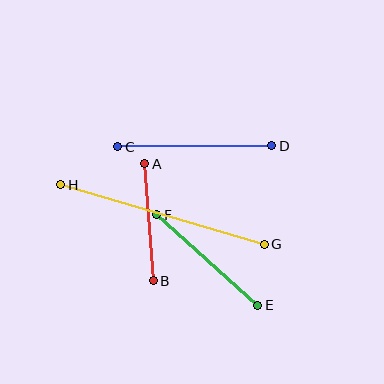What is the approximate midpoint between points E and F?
The midpoint is at approximately (207, 260) pixels.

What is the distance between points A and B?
The distance is approximately 117 pixels.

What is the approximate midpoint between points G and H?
The midpoint is at approximately (162, 215) pixels.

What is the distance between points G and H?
The distance is approximately 212 pixels.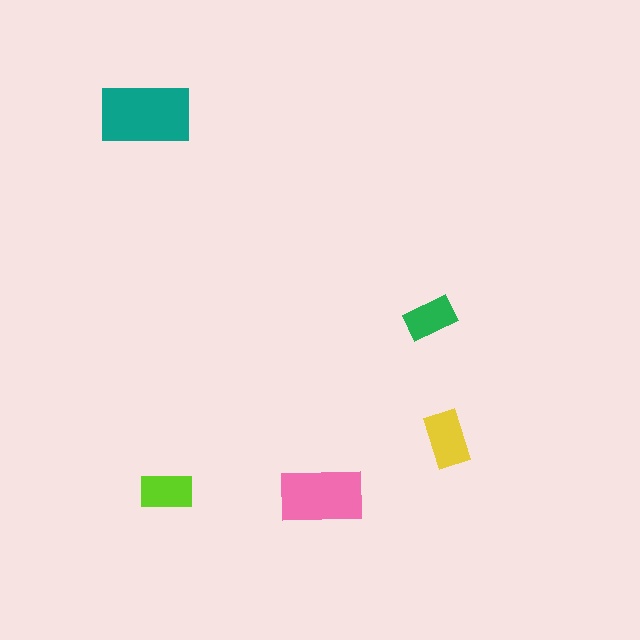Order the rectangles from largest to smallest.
the teal one, the pink one, the yellow one, the lime one, the green one.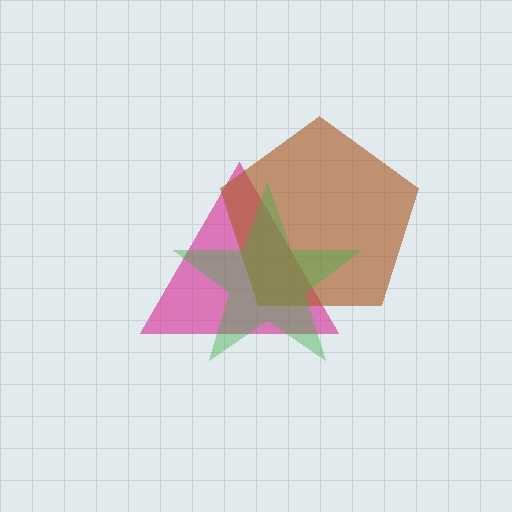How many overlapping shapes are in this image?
There are 3 overlapping shapes in the image.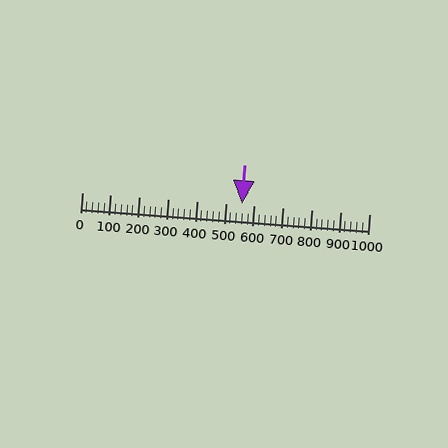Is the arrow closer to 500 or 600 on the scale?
The arrow is closer to 600.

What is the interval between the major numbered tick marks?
The major tick marks are spaced 100 units apart.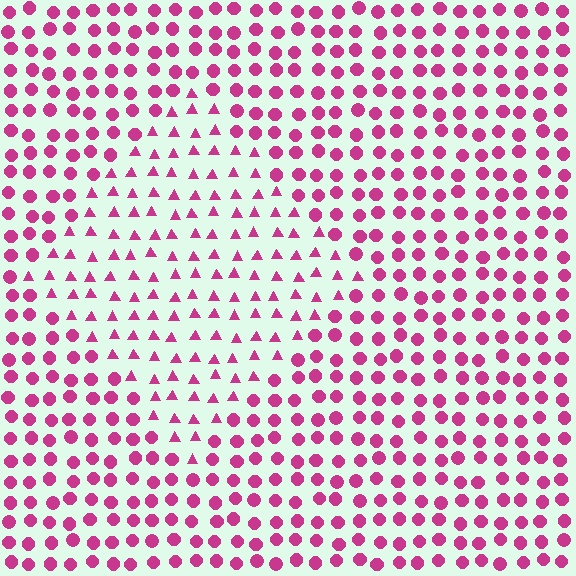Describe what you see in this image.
The image is filled with small magenta elements arranged in a uniform grid. A diamond-shaped region contains triangles, while the surrounding area contains circles. The boundary is defined purely by the change in element shape.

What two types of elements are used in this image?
The image uses triangles inside the diamond region and circles outside it.